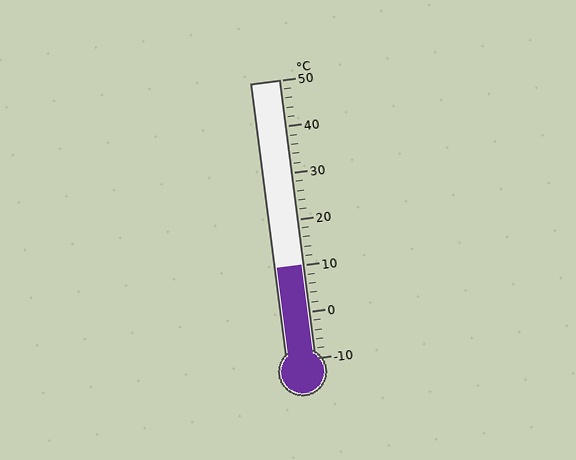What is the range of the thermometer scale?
The thermometer scale ranges from -10°C to 50°C.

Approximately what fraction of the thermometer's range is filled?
The thermometer is filled to approximately 35% of its range.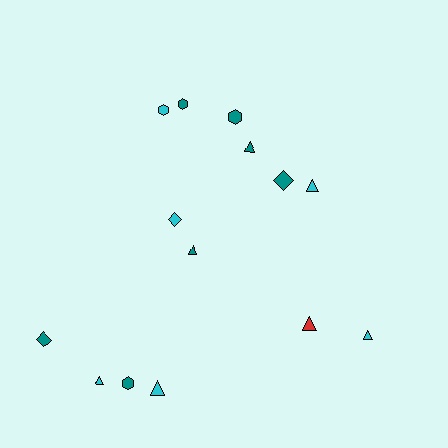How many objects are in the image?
There are 14 objects.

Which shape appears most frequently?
Triangle, with 7 objects.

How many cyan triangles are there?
There are 4 cyan triangles.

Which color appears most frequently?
Teal, with 7 objects.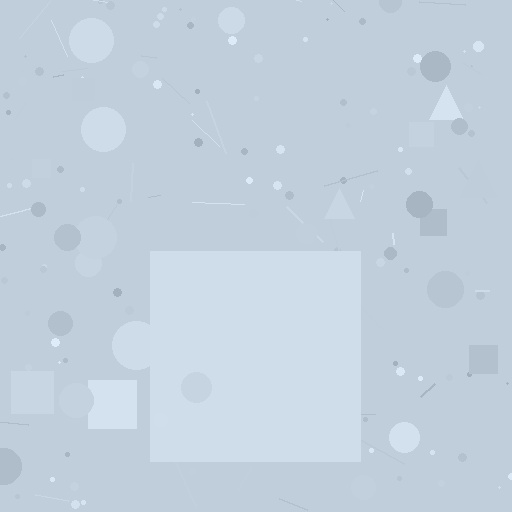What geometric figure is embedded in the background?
A square is embedded in the background.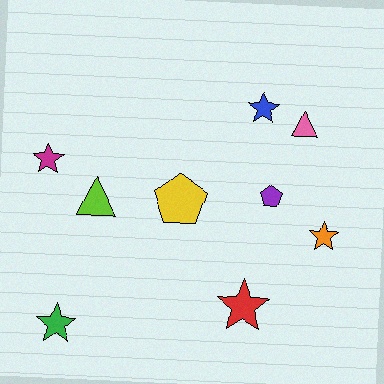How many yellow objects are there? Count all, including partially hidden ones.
There is 1 yellow object.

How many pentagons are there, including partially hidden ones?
There are 2 pentagons.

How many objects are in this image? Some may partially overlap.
There are 9 objects.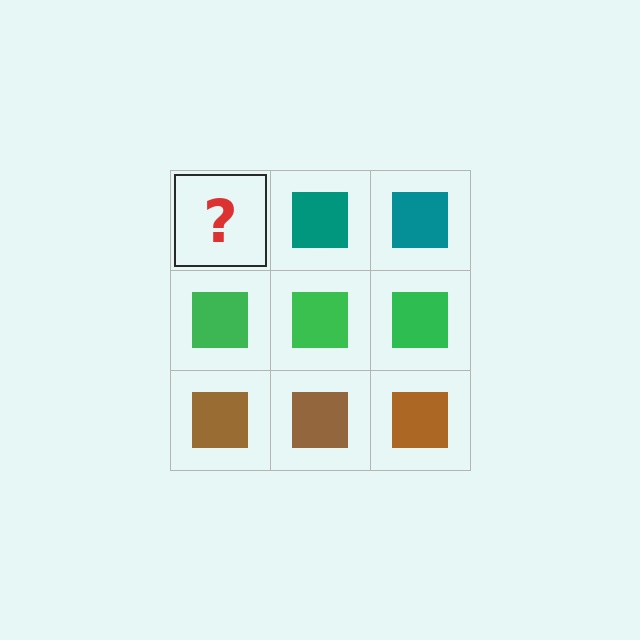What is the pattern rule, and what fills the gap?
The rule is that each row has a consistent color. The gap should be filled with a teal square.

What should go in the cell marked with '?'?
The missing cell should contain a teal square.